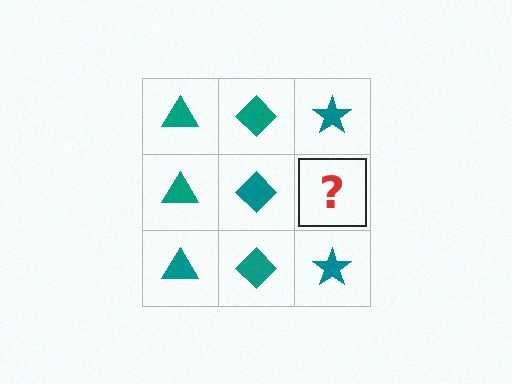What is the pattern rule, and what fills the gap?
The rule is that each column has a consistent shape. The gap should be filled with a teal star.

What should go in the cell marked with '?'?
The missing cell should contain a teal star.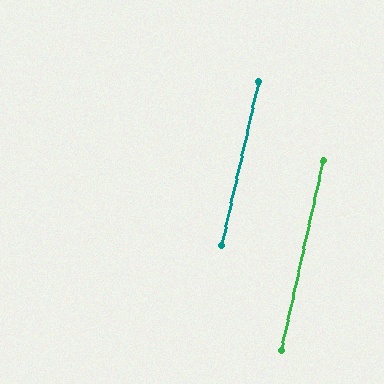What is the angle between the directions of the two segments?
Approximately 0 degrees.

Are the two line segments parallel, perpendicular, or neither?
Parallel — their directions differ by only 0.2°.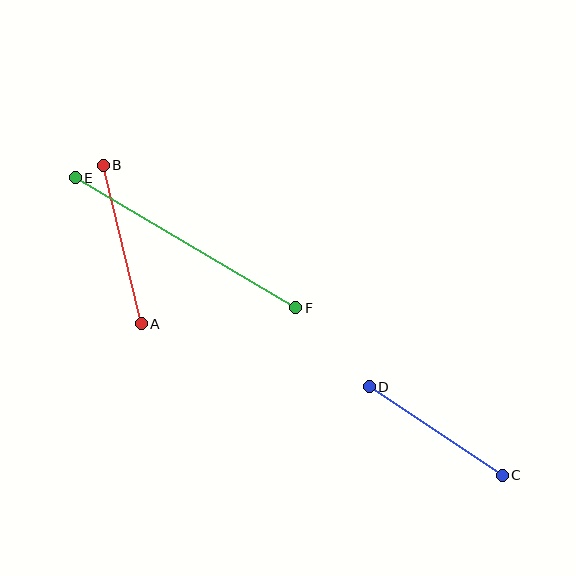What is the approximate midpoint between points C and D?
The midpoint is at approximately (436, 431) pixels.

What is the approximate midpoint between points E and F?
The midpoint is at approximately (186, 243) pixels.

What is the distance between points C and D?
The distance is approximately 160 pixels.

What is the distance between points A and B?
The distance is approximately 163 pixels.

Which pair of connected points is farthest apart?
Points E and F are farthest apart.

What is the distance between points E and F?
The distance is approximately 256 pixels.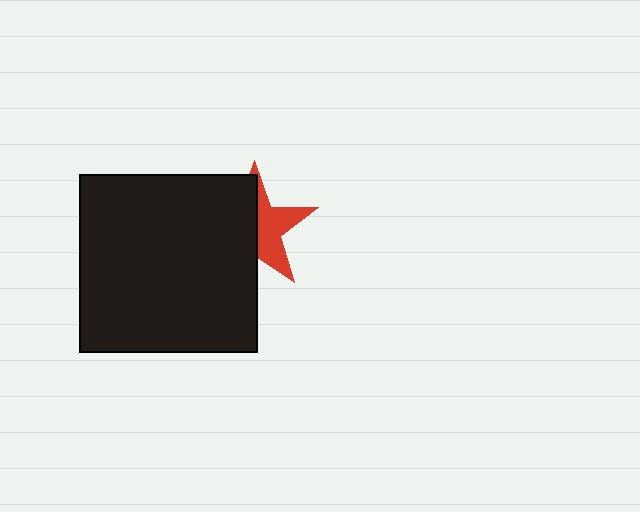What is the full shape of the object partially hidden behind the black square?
The partially hidden object is a red star.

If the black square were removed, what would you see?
You would see the complete red star.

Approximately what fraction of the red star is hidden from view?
Roughly 54% of the red star is hidden behind the black square.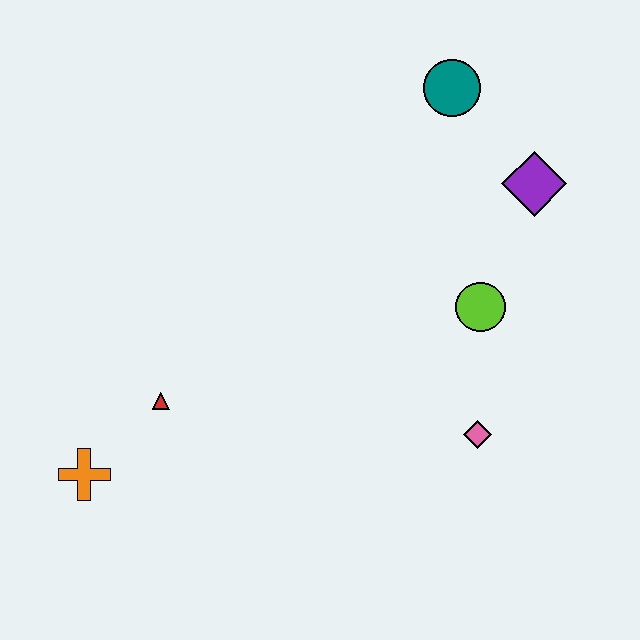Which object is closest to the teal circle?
The purple diamond is closest to the teal circle.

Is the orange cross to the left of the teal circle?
Yes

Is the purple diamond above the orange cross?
Yes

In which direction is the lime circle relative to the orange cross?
The lime circle is to the right of the orange cross.